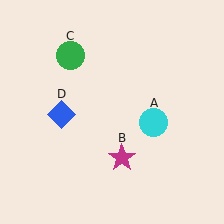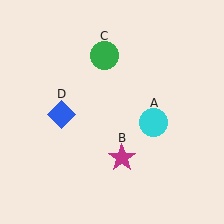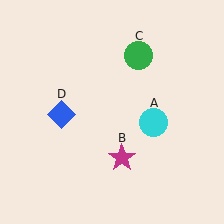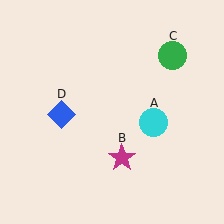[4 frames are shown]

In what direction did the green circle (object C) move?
The green circle (object C) moved right.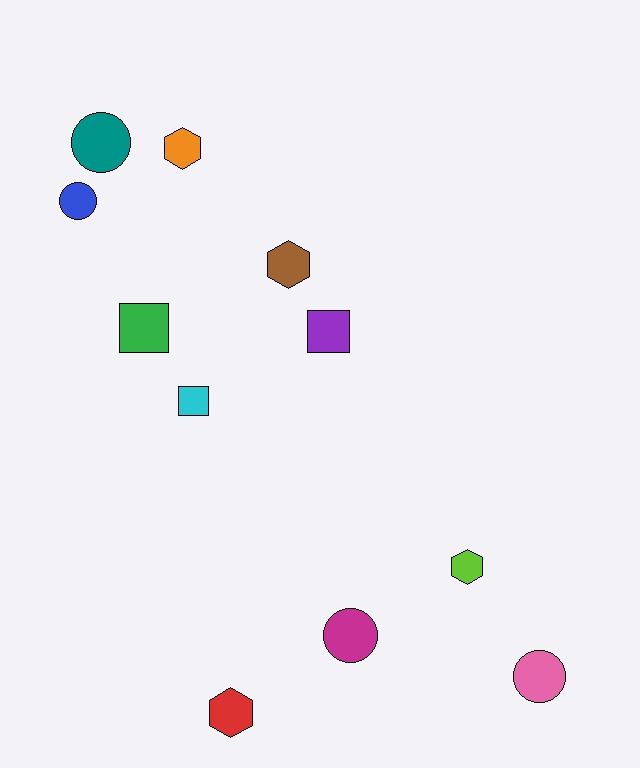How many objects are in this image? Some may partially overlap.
There are 11 objects.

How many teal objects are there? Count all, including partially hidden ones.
There is 1 teal object.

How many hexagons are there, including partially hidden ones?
There are 4 hexagons.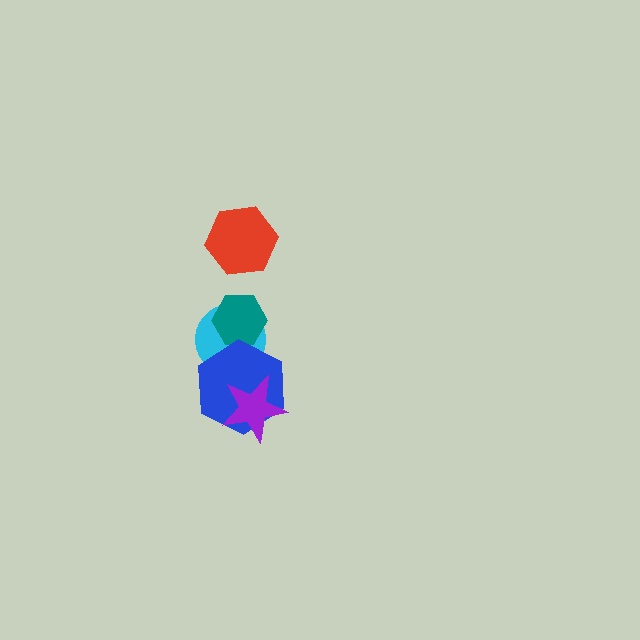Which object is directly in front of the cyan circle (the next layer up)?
The teal hexagon is directly in front of the cyan circle.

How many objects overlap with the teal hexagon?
2 objects overlap with the teal hexagon.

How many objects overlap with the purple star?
1 object overlaps with the purple star.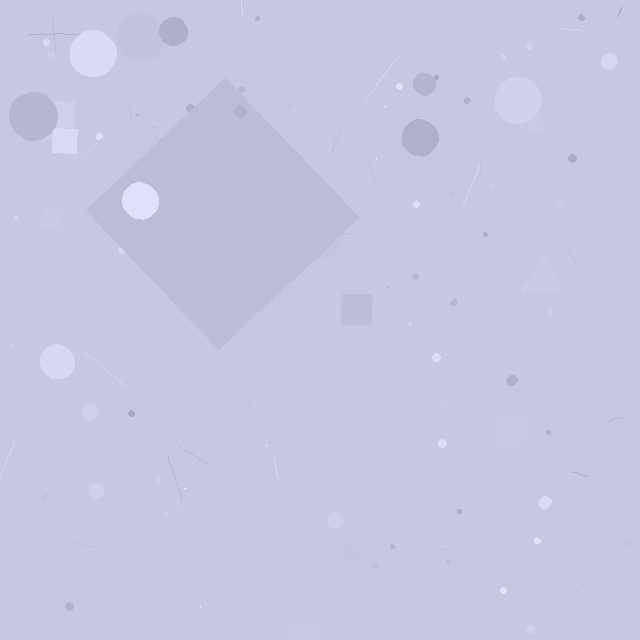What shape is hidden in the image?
A diamond is hidden in the image.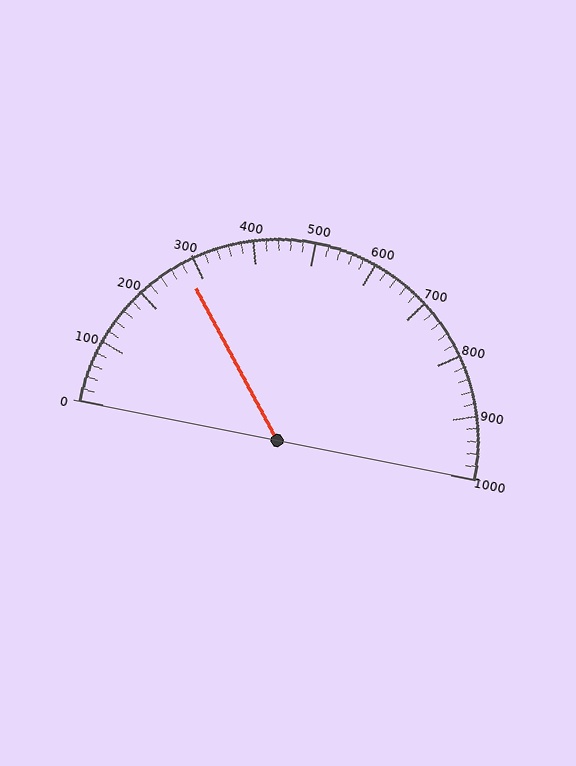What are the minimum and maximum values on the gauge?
The gauge ranges from 0 to 1000.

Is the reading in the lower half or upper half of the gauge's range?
The reading is in the lower half of the range (0 to 1000).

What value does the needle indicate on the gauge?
The needle indicates approximately 280.